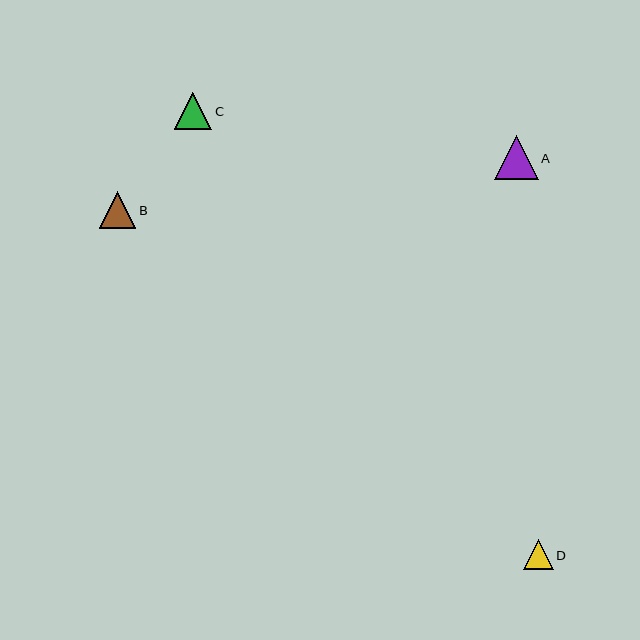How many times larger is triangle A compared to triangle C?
Triangle A is approximately 1.2 times the size of triangle C.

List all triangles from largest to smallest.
From largest to smallest: A, C, B, D.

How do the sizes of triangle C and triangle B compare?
Triangle C and triangle B are approximately the same size.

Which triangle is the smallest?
Triangle D is the smallest with a size of approximately 30 pixels.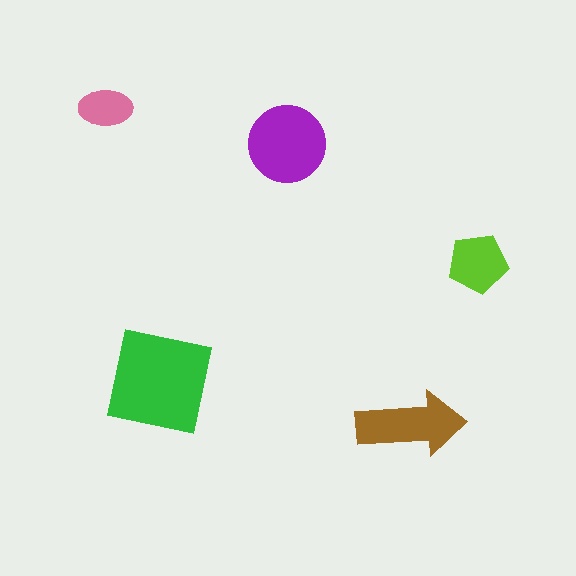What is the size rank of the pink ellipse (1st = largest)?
5th.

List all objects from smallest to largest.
The pink ellipse, the lime pentagon, the brown arrow, the purple circle, the green square.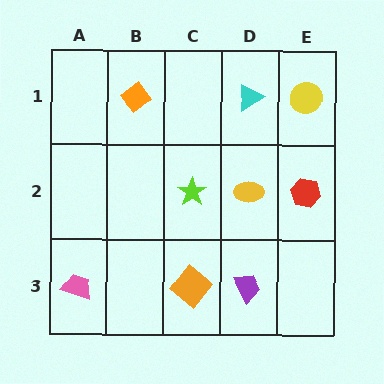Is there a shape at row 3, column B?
No, that cell is empty.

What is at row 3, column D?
A purple trapezoid.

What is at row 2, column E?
A red hexagon.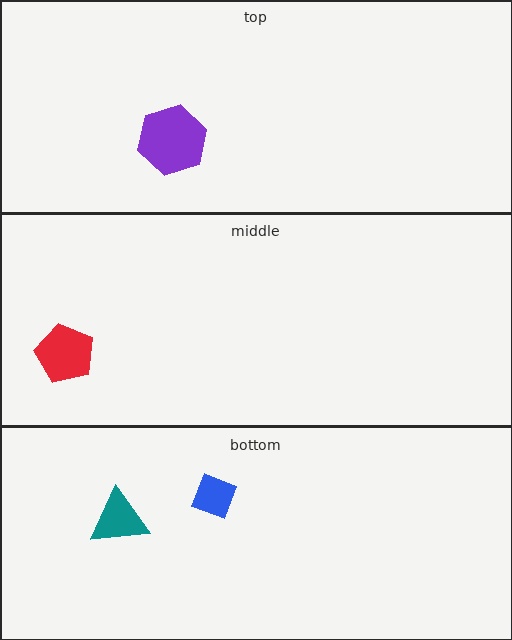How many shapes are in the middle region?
1.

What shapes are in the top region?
The purple hexagon.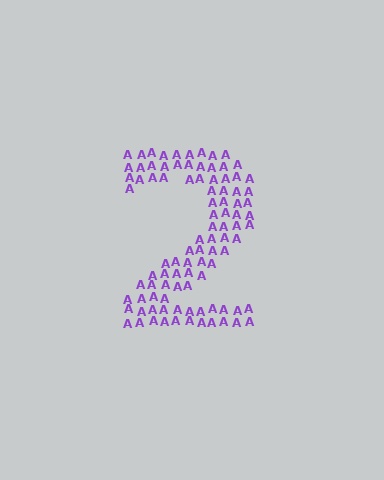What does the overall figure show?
The overall figure shows the digit 2.